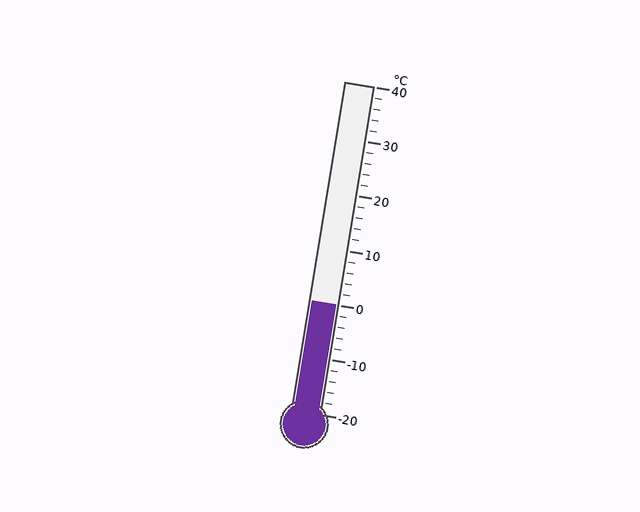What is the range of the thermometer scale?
The thermometer scale ranges from -20°C to 40°C.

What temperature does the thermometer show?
The thermometer shows approximately 0°C.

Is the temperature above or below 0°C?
The temperature is at 0°C.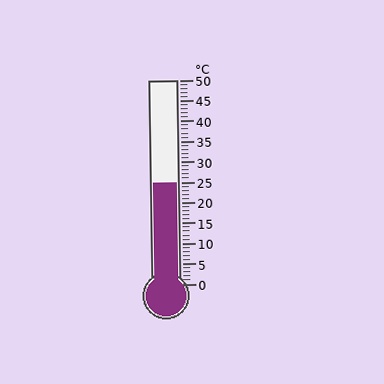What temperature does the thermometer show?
The thermometer shows approximately 25°C.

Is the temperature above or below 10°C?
The temperature is above 10°C.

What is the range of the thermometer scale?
The thermometer scale ranges from 0°C to 50°C.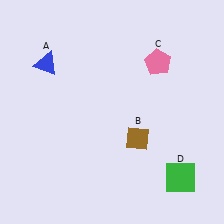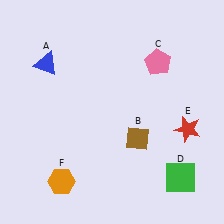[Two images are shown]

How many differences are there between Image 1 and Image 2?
There are 2 differences between the two images.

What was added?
A red star (E), an orange hexagon (F) were added in Image 2.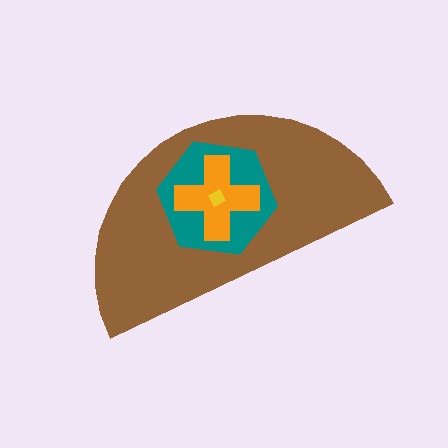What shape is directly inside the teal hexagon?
The orange cross.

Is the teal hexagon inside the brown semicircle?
Yes.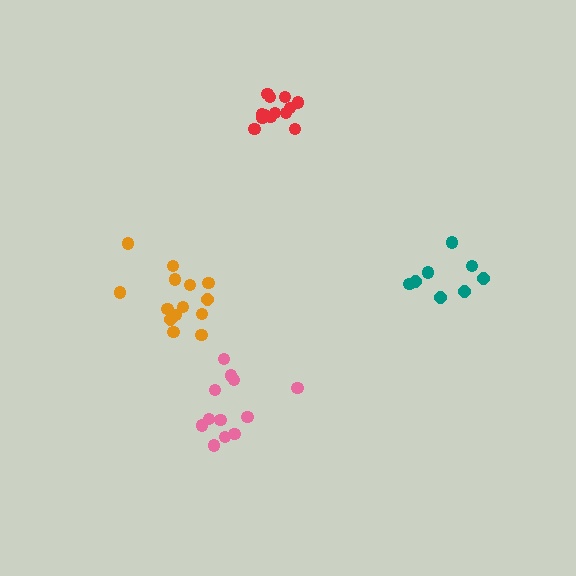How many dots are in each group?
Group 1: 12 dots, Group 2: 8 dots, Group 3: 13 dots, Group 4: 14 dots (47 total).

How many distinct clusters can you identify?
There are 4 distinct clusters.